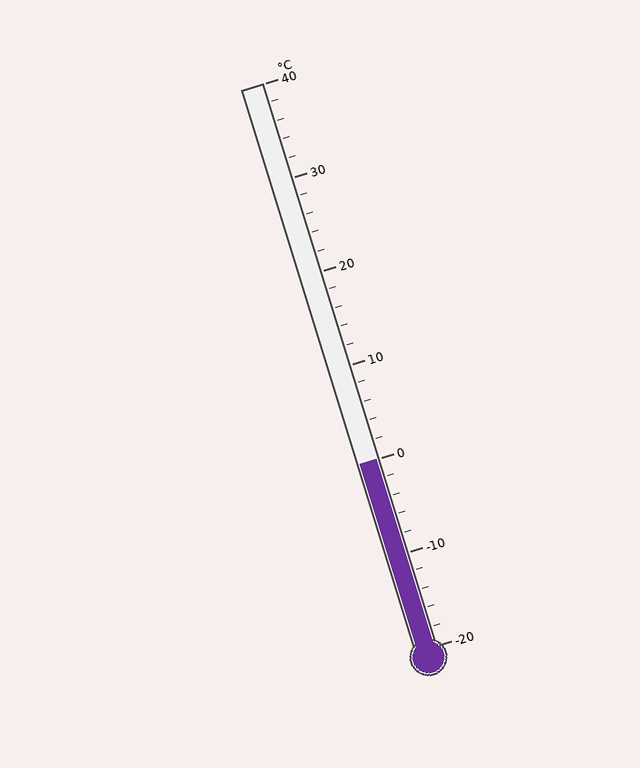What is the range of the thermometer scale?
The thermometer scale ranges from -20°C to 40°C.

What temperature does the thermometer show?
The thermometer shows approximately 0°C.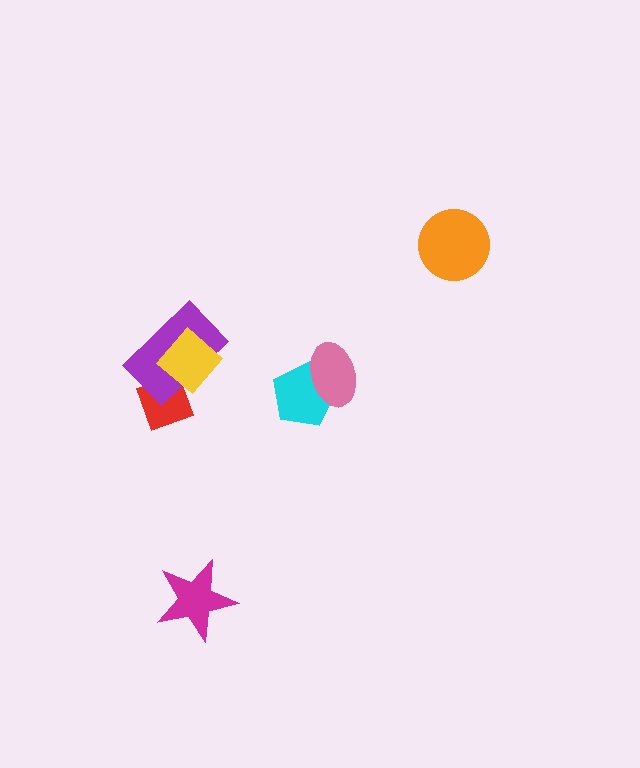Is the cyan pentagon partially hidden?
Yes, it is partially covered by another shape.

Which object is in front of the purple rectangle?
The yellow diamond is in front of the purple rectangle.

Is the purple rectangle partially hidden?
Yes, it is partially covered by another shape.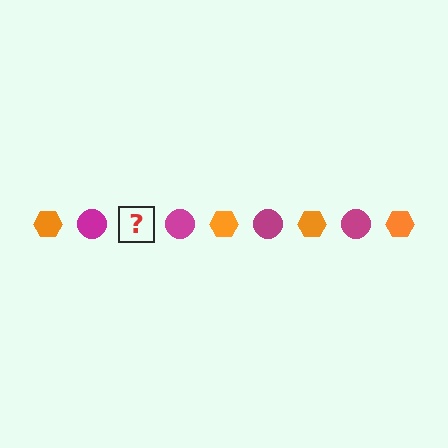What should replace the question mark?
The question mark should be replaced with an orange hexagon.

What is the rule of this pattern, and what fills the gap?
The rule is that the pattern alternates between orange hexagon and magenta circle. The gap should be filled with an orange hexagon.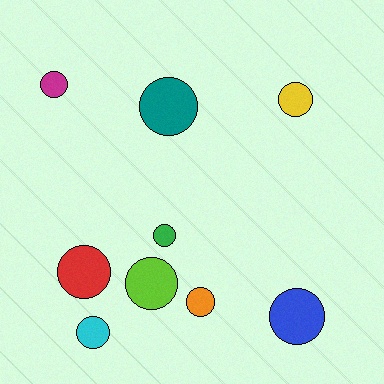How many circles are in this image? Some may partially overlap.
There are 9 circles.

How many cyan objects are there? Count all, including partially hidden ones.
There is 1 cyan object.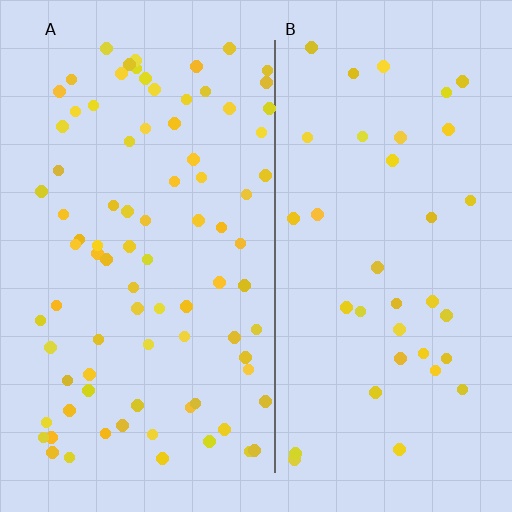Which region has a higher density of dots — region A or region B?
A (the left).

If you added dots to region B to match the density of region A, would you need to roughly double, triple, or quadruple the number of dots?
Approximately double.